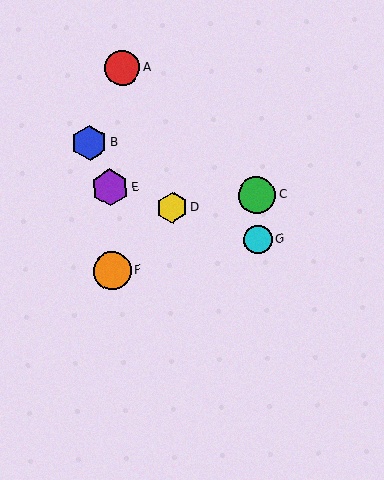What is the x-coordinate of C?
Object C is at x≈257.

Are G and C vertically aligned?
Yes, both are at x≈258.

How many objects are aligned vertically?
2 objects (C, G) are aligned vertically.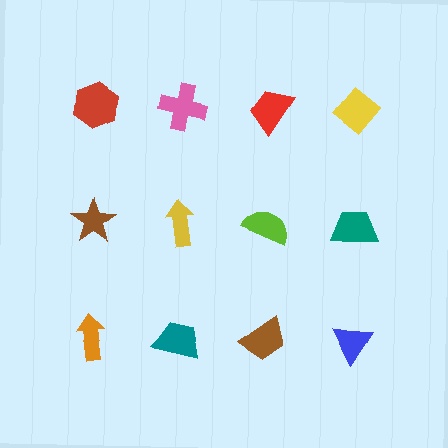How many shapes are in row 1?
4 shapes.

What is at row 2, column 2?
A yellow arrow.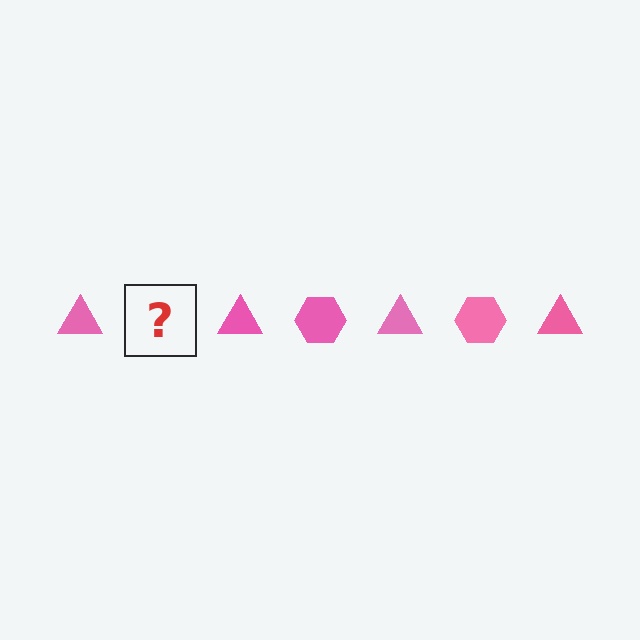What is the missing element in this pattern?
The missing element is a pink hexagon.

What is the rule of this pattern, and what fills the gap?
The rule is that the pattern cycles through triangle, hexagon shapes in pink. The gap should be filled with a pink hexagon.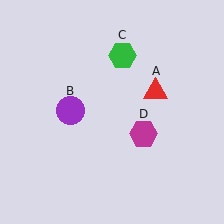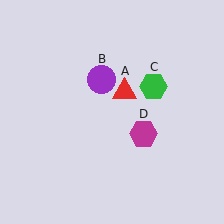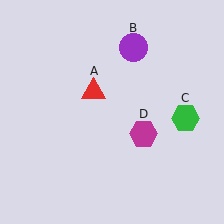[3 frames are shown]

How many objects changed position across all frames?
3 objects changed position: red triangle (object A), purple circle (object B), green hexagon (object C).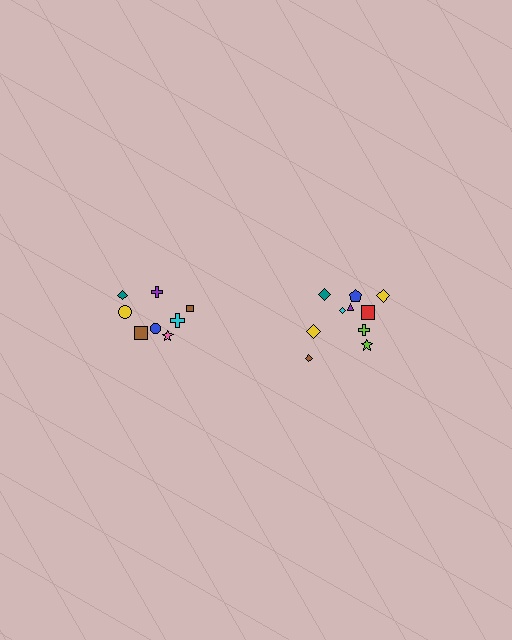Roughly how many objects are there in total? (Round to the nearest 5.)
Roughly 20 objects in total.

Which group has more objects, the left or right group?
The right group.